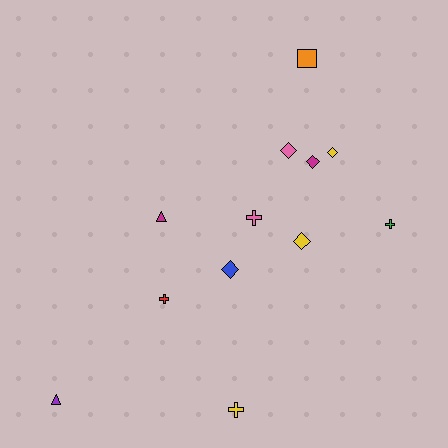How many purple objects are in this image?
There is 1 purple object.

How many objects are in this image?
There are 12 objects.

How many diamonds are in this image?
There are 5 diamonds.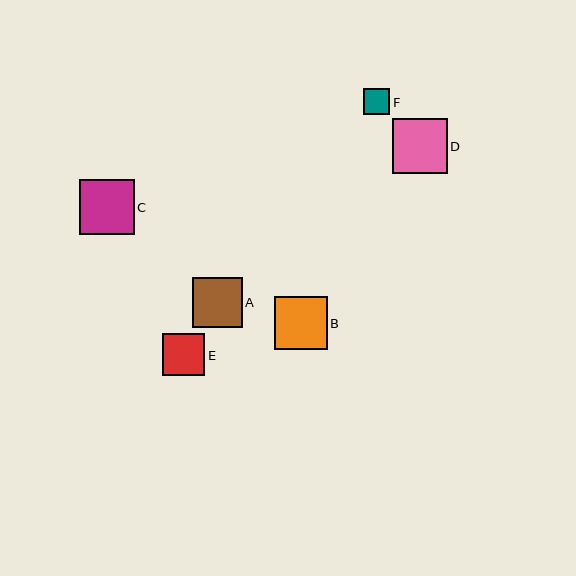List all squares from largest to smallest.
From largest to smallest: C, D, B, A, E, F.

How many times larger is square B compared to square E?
Square B is approximately 1.2 times the size of square E.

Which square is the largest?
Square C is the largest with a size of approximately 55 pixels.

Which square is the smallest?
Square F is the smallest with a size of approximately 26 pixels.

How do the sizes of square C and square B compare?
Square C and square B are approximately the same size.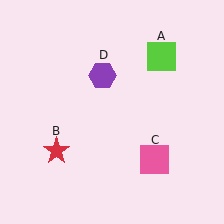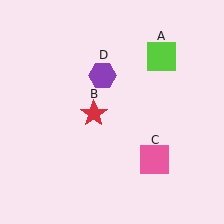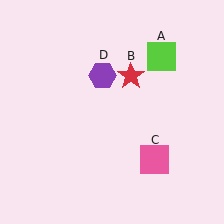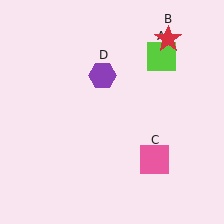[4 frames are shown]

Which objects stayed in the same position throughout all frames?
Lime square (object A) and pink square (object C) and purple hexagon (object D) remained stationary.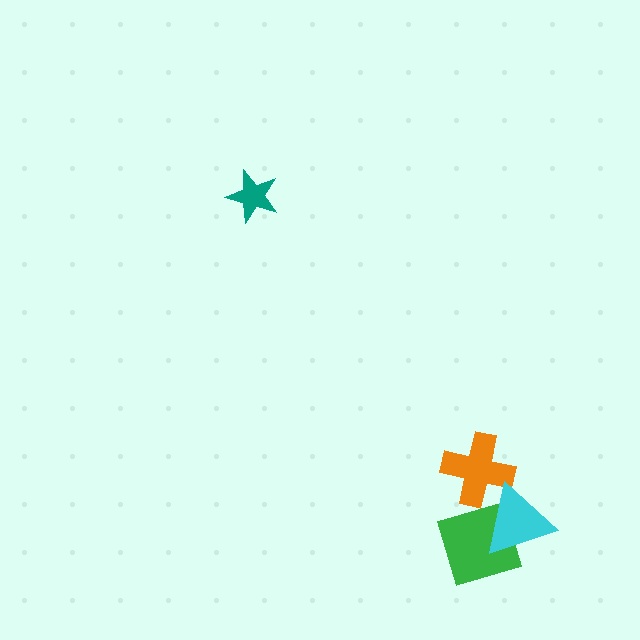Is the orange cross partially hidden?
Yes, it is partially covered by another shape.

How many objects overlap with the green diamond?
2 objects overlap with the green diamond.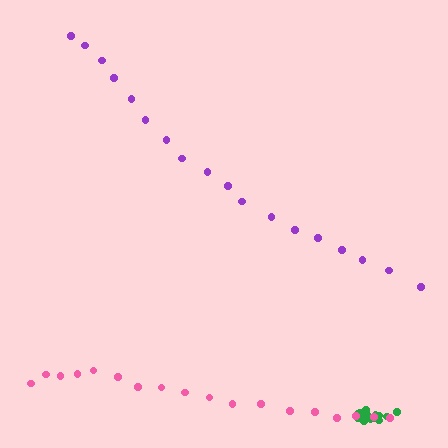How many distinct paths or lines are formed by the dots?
There are 3 distinct paths.